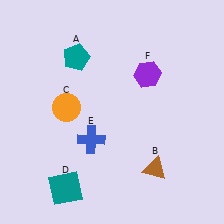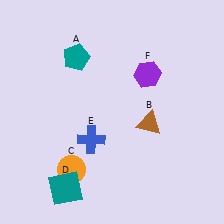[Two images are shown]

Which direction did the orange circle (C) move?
The orange circle (C) moved down.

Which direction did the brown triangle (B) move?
The brown triangle (B) moved up.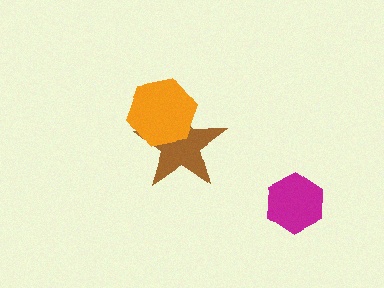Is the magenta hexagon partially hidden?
No, no other shape covers it.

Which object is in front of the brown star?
The orange hexagon is in front of the brown star.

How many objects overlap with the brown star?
1 object overlaps with the brown star.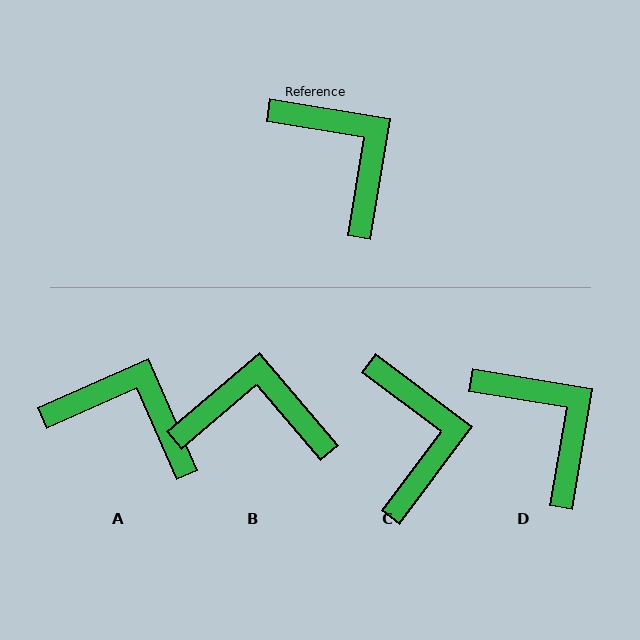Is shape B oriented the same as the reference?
No, it is off by about 50 degrees.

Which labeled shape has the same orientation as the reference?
D.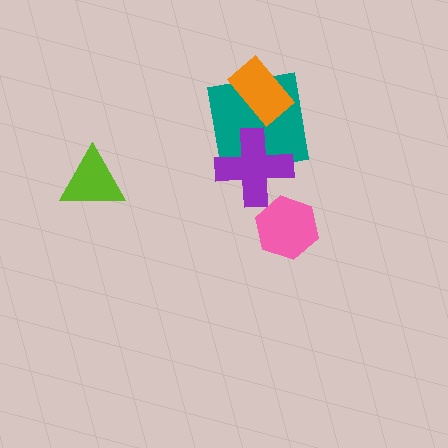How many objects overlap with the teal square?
2 objects overlap with the teal square.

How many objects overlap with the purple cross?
1 object overlaps with the purple cross.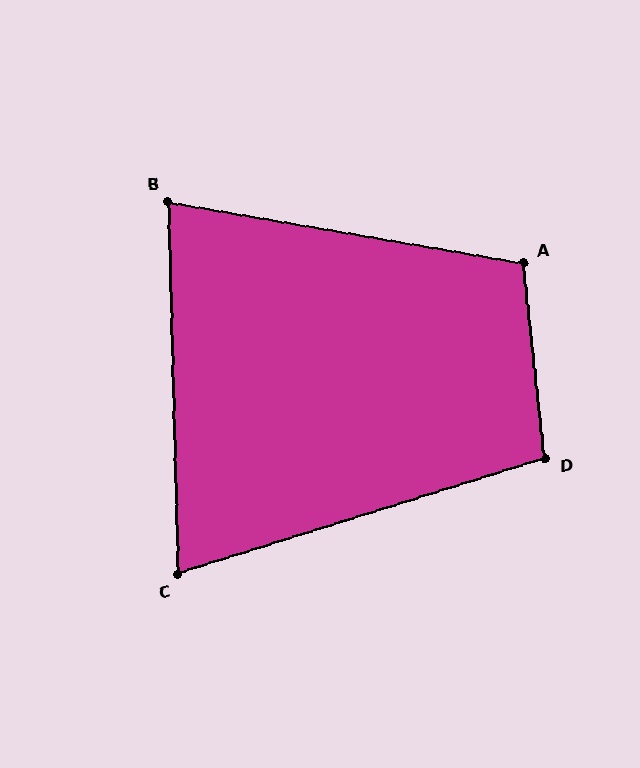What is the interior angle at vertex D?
Approximately 101 degrees (obtuse).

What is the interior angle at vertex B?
Approximately 79 degrees (acute).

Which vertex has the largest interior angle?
A, at approximately 106 degrees.